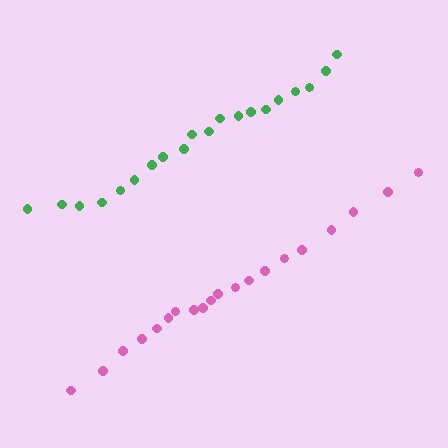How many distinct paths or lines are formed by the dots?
There are 2 distinct paths.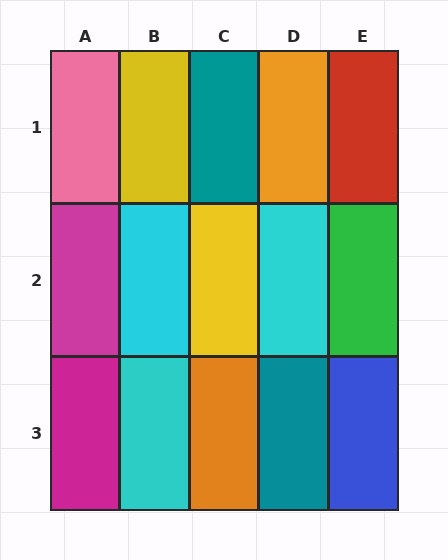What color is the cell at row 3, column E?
Blue.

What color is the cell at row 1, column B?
Yellow.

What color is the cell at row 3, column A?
Magenta.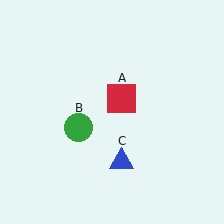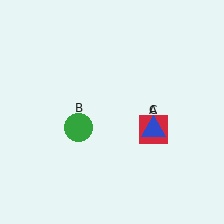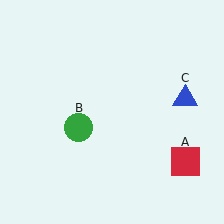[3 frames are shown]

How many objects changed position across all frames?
2 objects changed position: red square (object A), blue triangle (object C).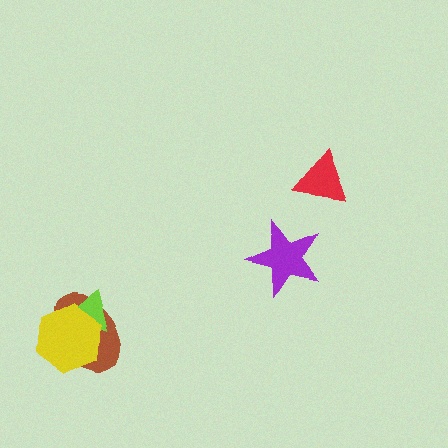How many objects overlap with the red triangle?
0 objects overlap with the red triangle.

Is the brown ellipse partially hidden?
Yes, it is partially covered by another shape.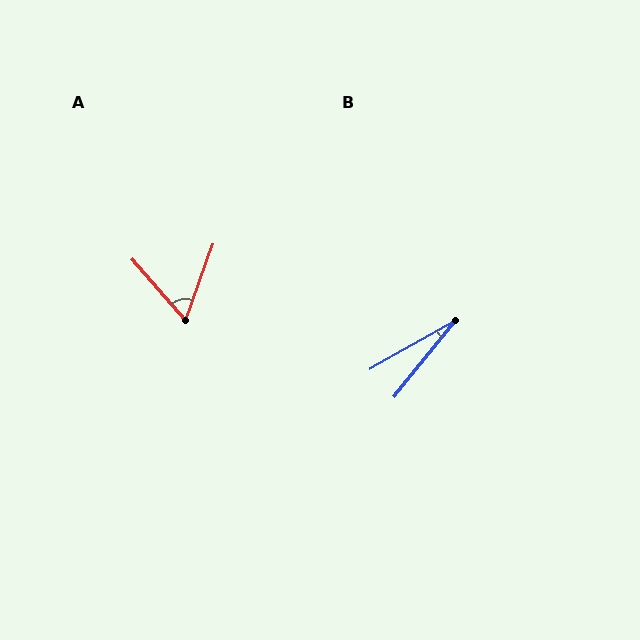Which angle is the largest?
A, at approximately 61 degrees.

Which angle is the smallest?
B, at approximately 22 degrees.